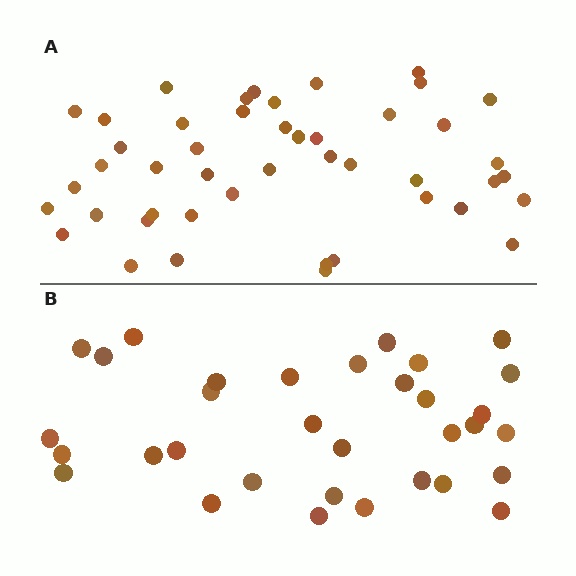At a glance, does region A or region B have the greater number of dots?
Region A (the top region) has more dots.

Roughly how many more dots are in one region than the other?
Region A has approximately 15 more dots than region B.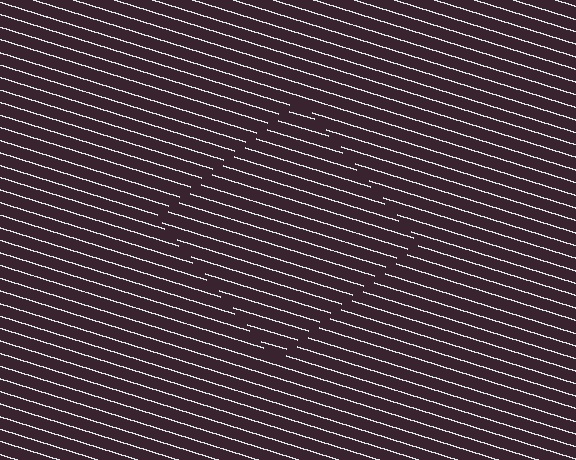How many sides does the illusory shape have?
4 sides — the line-ends trace a square.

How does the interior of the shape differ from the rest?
The interior of the shape contains the same grating, shifted by half a period — the contour is defined by the phase discontinuity where line-ends from the inner and outer gratings abut.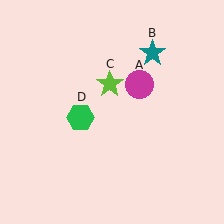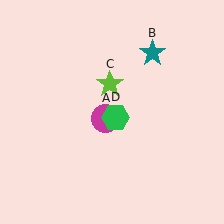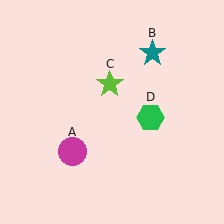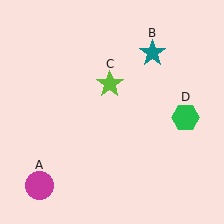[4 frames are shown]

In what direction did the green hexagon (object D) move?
The green hexagon (object D) moved right.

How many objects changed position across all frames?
2 objects changed position: magenta circle (object A), green hexagon (object D).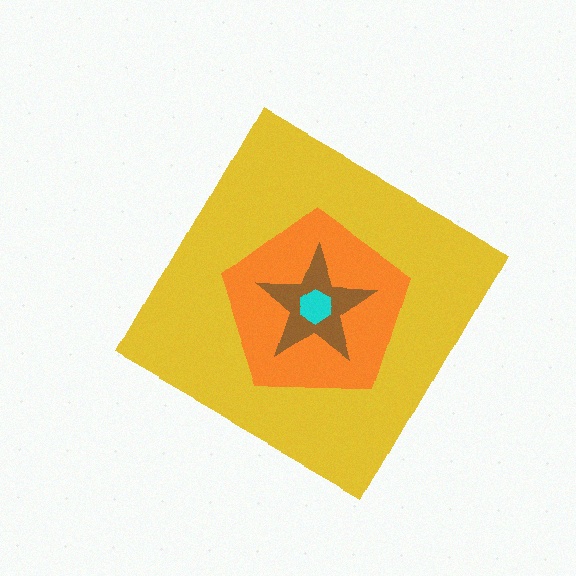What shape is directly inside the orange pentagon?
The brown star.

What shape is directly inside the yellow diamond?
The orange pentagon.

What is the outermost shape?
The yellow diamond.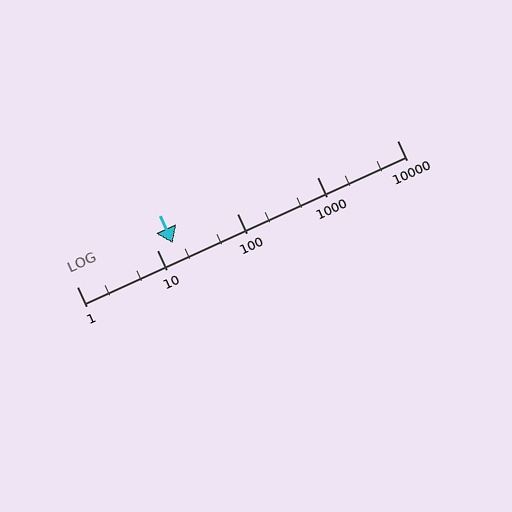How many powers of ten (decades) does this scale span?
The scale spans 4 decades, from 1 to 10000.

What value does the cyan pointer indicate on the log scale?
The pointer indicates approximately 16.